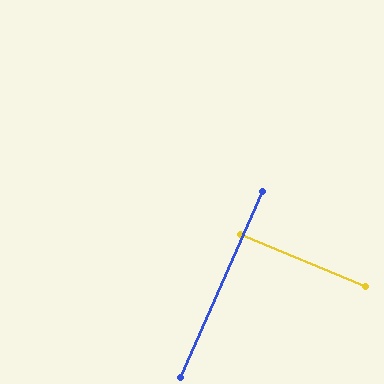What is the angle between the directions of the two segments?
Approximately 89 degrees.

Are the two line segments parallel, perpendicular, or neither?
Perpendicular — they meet at approximately 89°.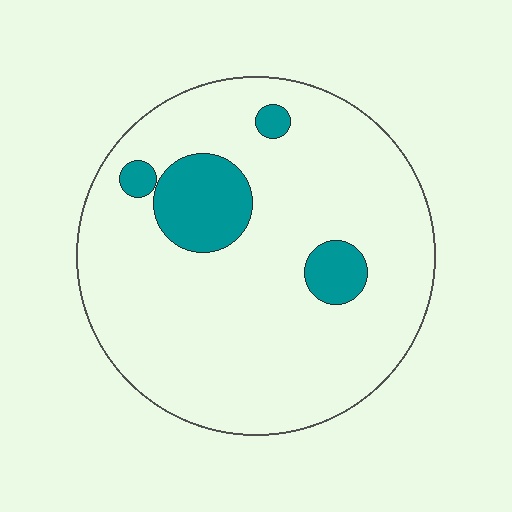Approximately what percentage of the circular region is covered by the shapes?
Approximately 15%.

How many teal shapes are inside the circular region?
4.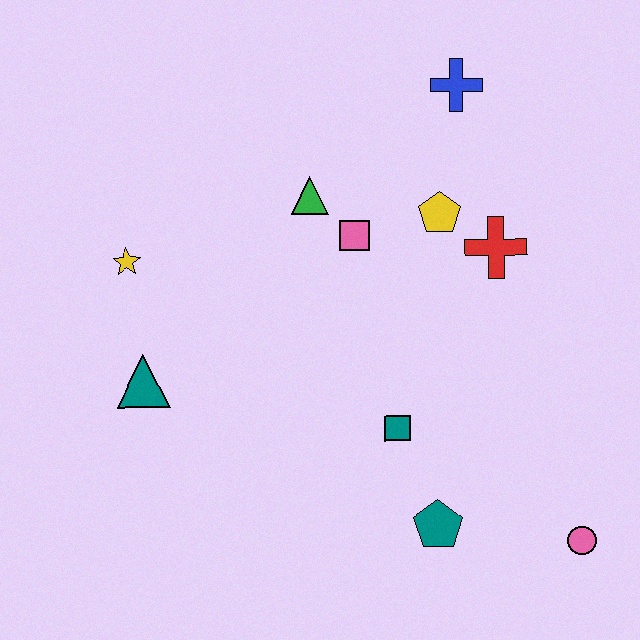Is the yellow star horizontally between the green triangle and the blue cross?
No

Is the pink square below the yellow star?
No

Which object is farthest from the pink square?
The pink circle is farthest from the pink square.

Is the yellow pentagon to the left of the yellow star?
No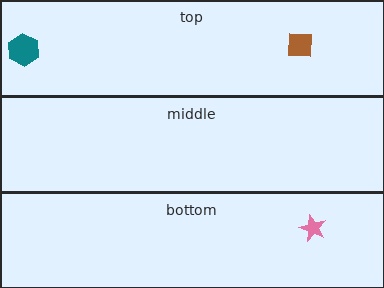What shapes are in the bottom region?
The pink star.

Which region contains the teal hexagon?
The top region.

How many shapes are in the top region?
2.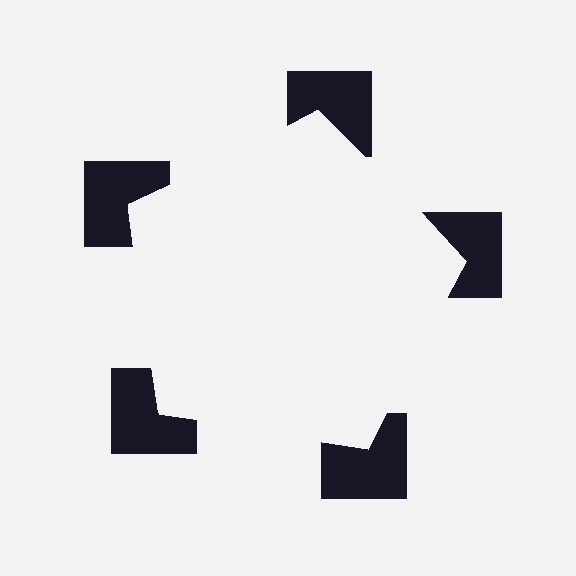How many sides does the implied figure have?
5 sides.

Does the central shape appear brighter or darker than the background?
It typically appears slightly brighter than the background, even though no actual brightness change is drawn.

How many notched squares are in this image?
There are 5 — one at each vertex of the illusory pentagon.